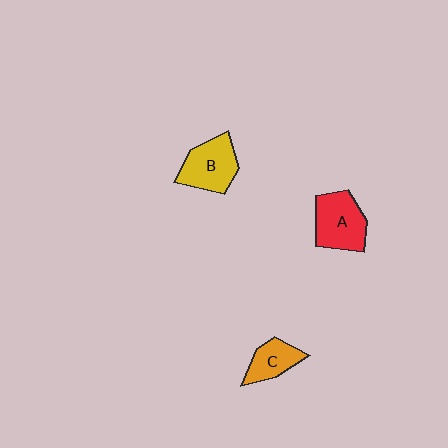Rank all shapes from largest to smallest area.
From largest to smallest: A (red), B (yellow), C (orange).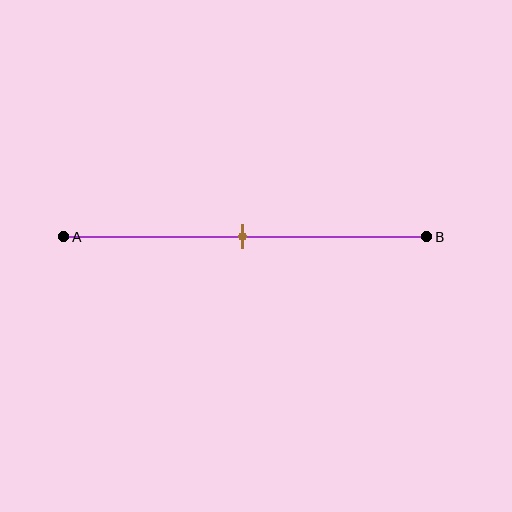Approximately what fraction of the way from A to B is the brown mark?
The brown mark is approximately 50% of the way from A to B.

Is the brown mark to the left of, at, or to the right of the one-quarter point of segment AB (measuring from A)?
The brown mark is to the right of the one-quarter point of segment AB.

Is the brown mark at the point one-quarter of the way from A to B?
No, the mark is at about 50% from A, not at the 25% one-quarter point.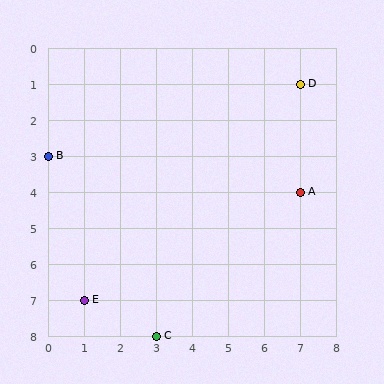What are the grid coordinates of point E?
Point E is at grid coordinates (1, 7).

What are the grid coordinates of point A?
Point A is at grid coordinates (7, 4).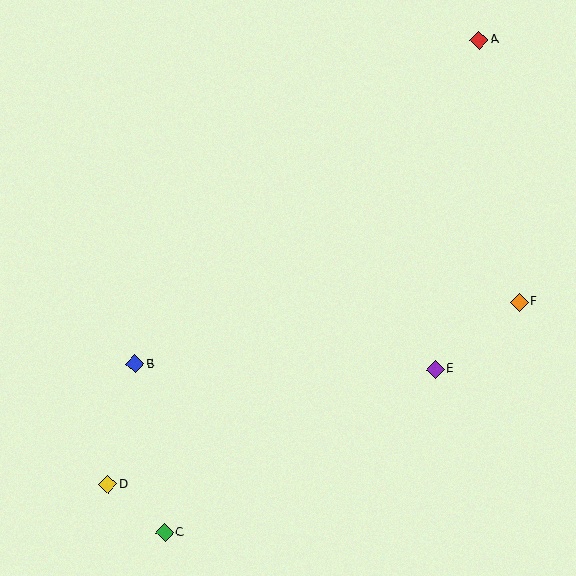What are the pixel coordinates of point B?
Point B is at (135, 364).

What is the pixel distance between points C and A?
The distance between C and A is 585 pixels.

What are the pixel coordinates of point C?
Point C is at (165, 533).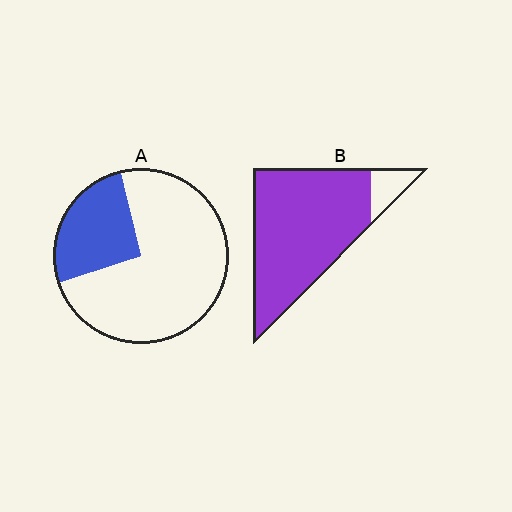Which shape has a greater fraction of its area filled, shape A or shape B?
Shape B.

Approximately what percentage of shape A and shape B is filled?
A is approximately 25% and B is approximately 90%.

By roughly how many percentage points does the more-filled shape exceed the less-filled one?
By roughly 65 percentage points (B over A).